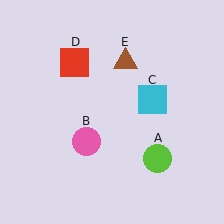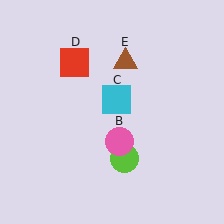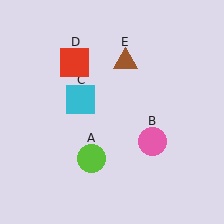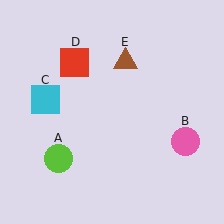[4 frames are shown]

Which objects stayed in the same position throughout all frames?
Red square (object D) and brown triangle (object E) remained stationary.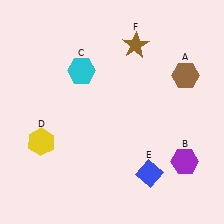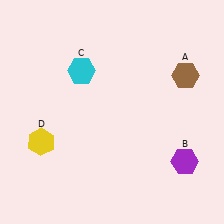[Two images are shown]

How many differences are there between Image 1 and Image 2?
There are 2 differences between the two images.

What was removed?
The brown star (F), the blue diamond (E) were removed in Image 2.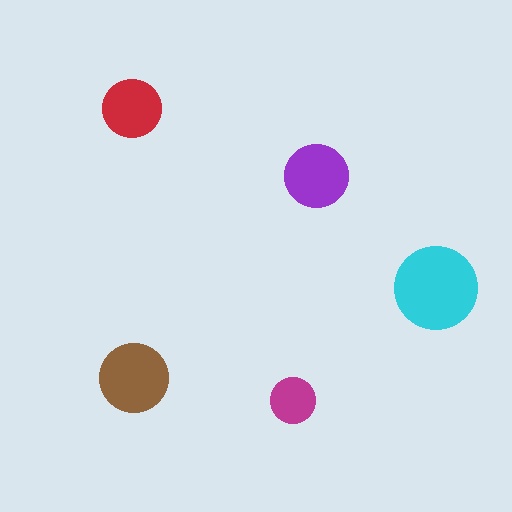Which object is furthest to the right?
The cyan circle is rightmost.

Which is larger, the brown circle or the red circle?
The brown one.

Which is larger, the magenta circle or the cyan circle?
The cyan one.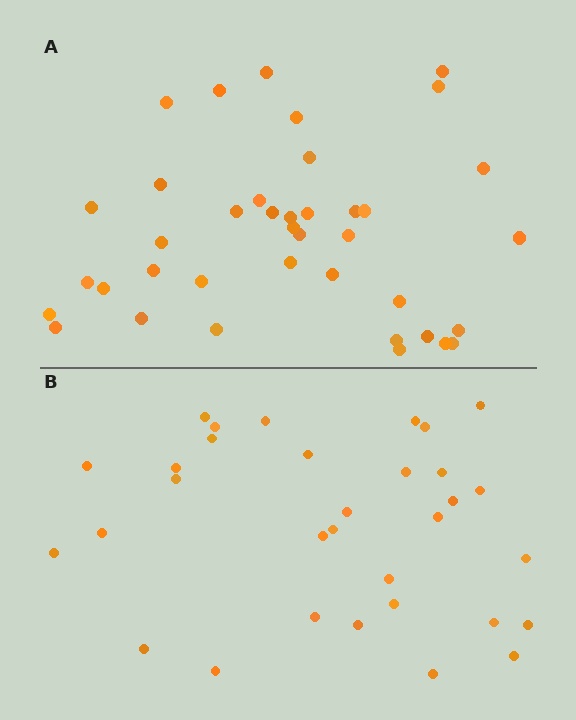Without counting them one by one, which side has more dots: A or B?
Region A (the top region) has more dots.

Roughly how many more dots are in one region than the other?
Region A has roughly 8 or so more dots than region B.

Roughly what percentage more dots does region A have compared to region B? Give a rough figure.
About 20% more.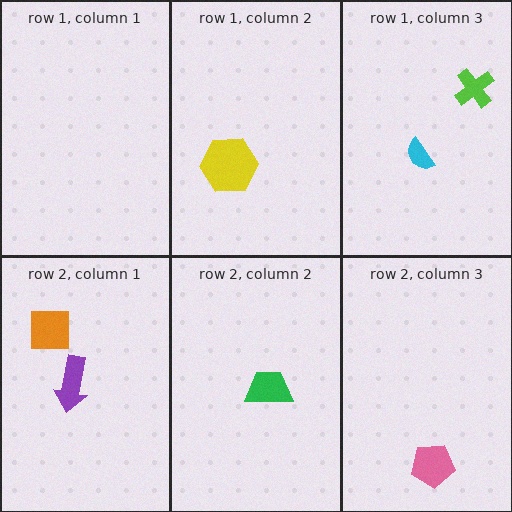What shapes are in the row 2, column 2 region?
The green trapezoid.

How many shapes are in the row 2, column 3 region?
1.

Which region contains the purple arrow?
The row 2, column 1 region.